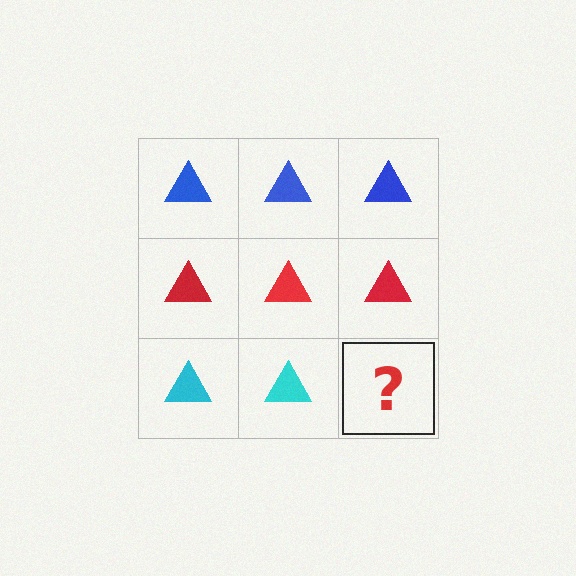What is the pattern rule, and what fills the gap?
The rule is that each row has a consistent color. The gap should be filled with a cyan triangle.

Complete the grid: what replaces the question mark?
The question mark should be replaced with a cyan triangle.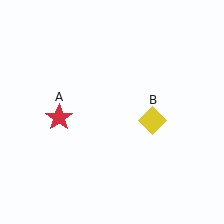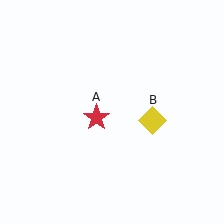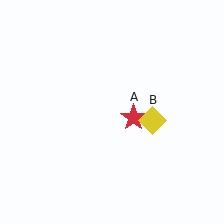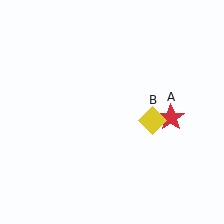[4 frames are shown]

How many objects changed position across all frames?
1 object changed position: red star (object A).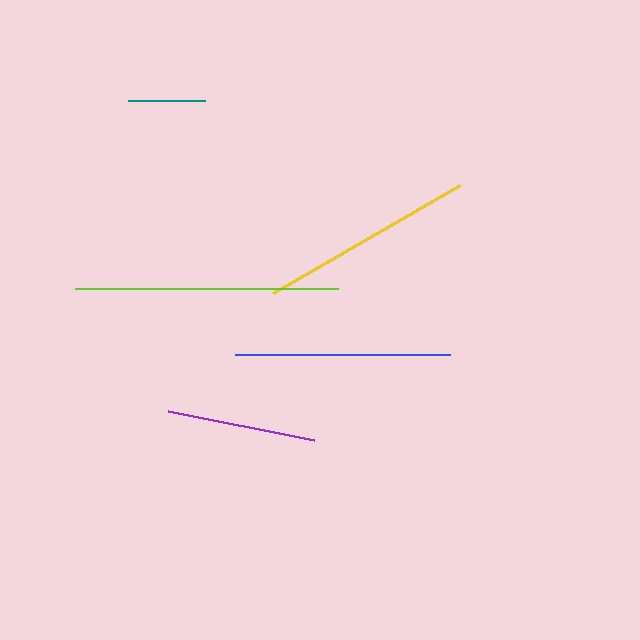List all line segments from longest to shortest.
From longest to shortest: lime, yellow, blue, purple, teal.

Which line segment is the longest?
The lime line is the longest at approximately 263 pixels.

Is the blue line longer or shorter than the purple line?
The blue line is longer than the purple line.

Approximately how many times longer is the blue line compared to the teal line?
The blue line is approximately 2.8 times the length of the teal line.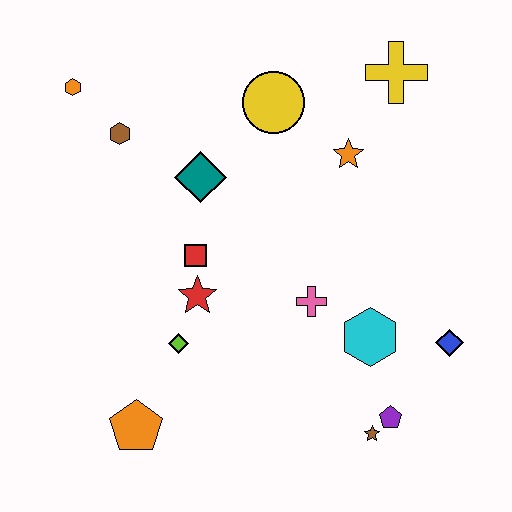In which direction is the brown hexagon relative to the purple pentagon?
The brown hexagon is above the purple pentagon.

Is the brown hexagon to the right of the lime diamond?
No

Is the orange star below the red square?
No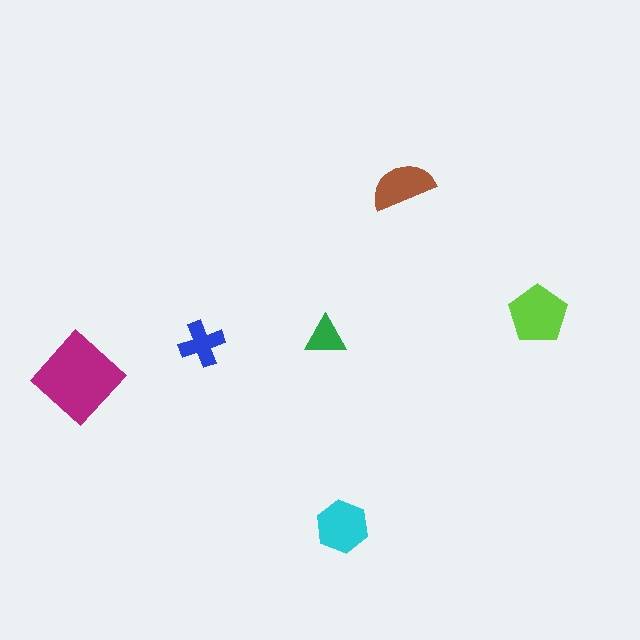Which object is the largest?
The magenta diamond.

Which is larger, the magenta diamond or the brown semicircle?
The magenta diamond.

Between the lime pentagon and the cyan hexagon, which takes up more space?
The lime pentagon.